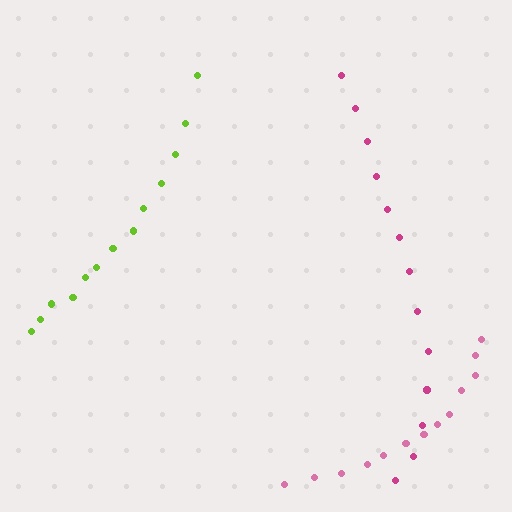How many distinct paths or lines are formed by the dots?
There are 3 distinct paths.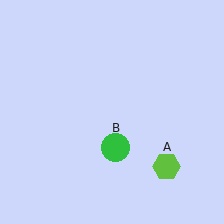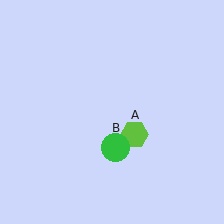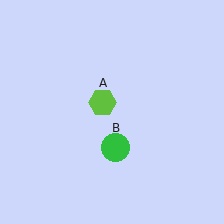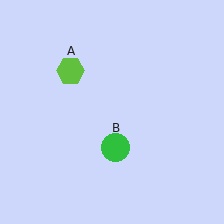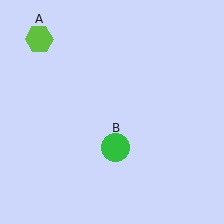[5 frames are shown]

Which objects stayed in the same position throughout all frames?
Green circle (object B) remained stationary.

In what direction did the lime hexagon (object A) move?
The lime hexagon (object A) moved up and to the left.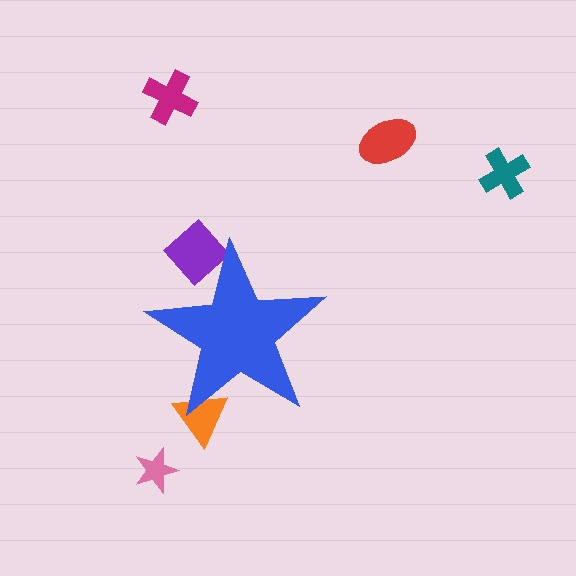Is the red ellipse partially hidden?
No, the red ellipse is fully visible.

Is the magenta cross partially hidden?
No, the magenta cross is fully visible.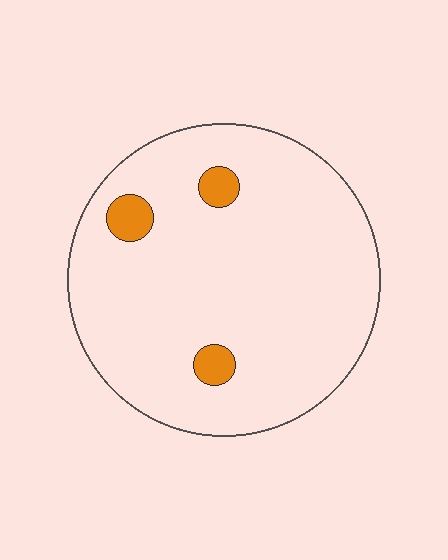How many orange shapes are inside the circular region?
3.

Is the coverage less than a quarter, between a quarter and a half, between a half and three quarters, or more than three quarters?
Less than a quarter.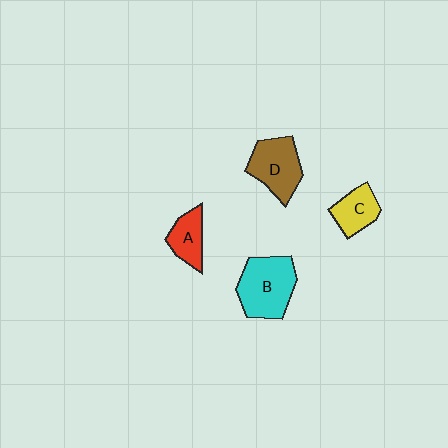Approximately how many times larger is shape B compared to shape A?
Approximately 1.9 times.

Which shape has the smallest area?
Shape A (red).